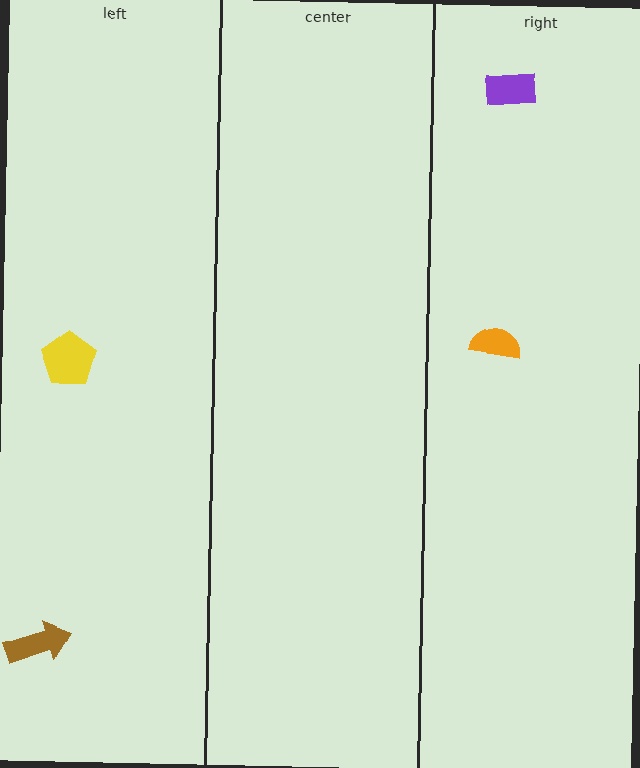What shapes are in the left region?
The brown arrow, the yellow pentagon.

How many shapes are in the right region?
2.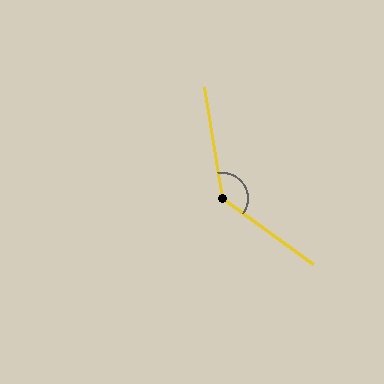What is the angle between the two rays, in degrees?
Approximately 136 degrees.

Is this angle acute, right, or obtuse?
It is obtuse.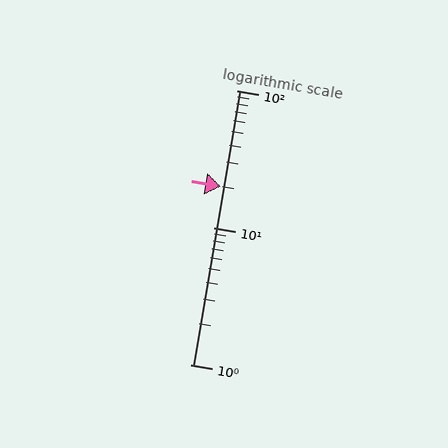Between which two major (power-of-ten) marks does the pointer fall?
The pointer is between 10 and 100.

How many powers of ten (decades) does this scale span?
The scale spans 2 decades, from 1 to 100.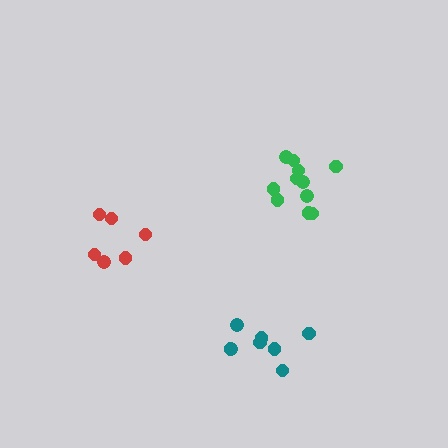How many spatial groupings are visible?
There are 3 spatial groupings.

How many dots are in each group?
Group 1: 6 dots, Group 2: 8 dots, Group 3: 11 dots (25 total).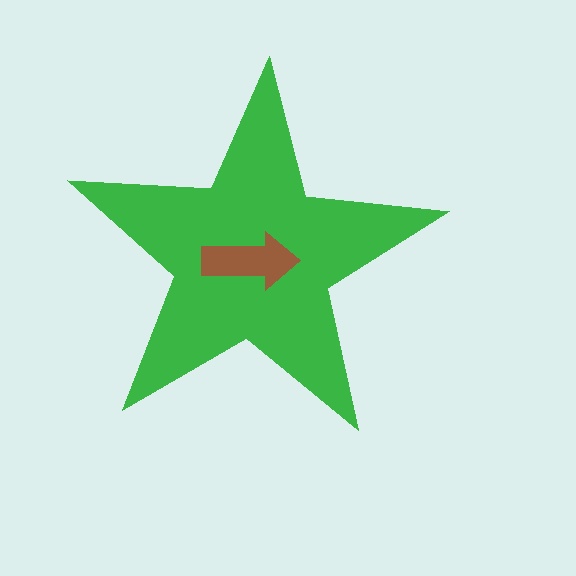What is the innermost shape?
The brown arrow.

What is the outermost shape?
The green star.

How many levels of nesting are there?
2.